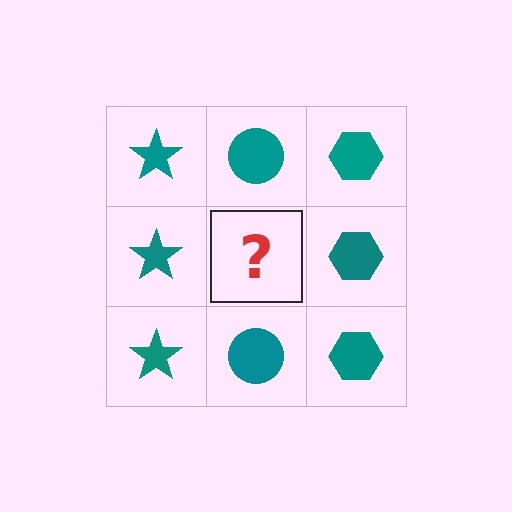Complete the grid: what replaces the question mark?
The question mark should be replaced with a teal circle.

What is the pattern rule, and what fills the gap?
The rule is that each column has a consistent shape. The gap should be filled with a teal circle.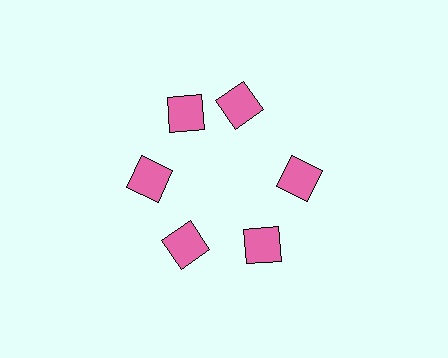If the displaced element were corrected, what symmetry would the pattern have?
It would have 6-fold rotational symmetry — the pattern would map onto itself every 60 degrees.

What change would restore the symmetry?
The symmetry would be restored by rotating it back into even spacing with its neighbors so that all 6 squares sit at equal angles and equal distance from the center.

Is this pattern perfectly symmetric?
No. The 6 pink squares are arranged in a ring, but one element near the 1 o'clock position is rotated out of alignment along the ring, breaking the 6-fold rotational symmetry.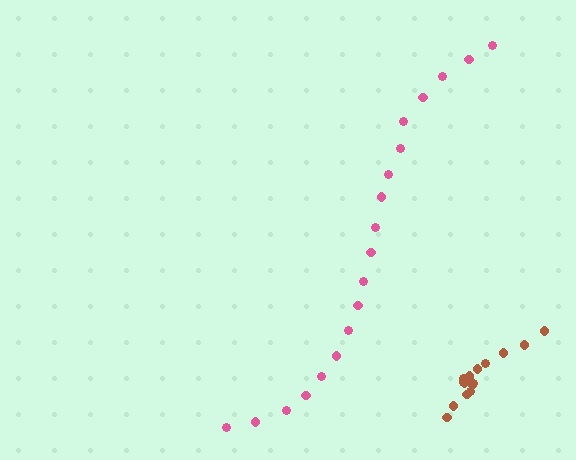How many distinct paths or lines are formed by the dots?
There are 2 distinct paths.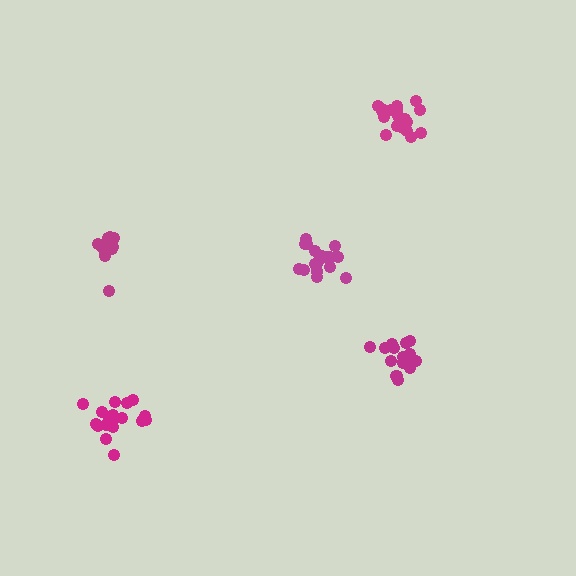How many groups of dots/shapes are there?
There are 5 groups.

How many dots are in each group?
Group 1: 19 dots, Group 2: 18 dots, Group 3: 15 dots, Group 4: 18 dots, Group 5: 13 dots (83 total).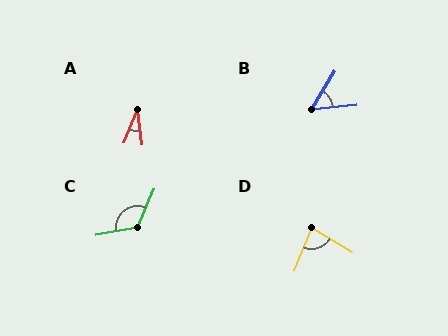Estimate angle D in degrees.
Approximately 81 degrees.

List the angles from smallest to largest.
A (28°), B (53°), D (81°), C (124°).